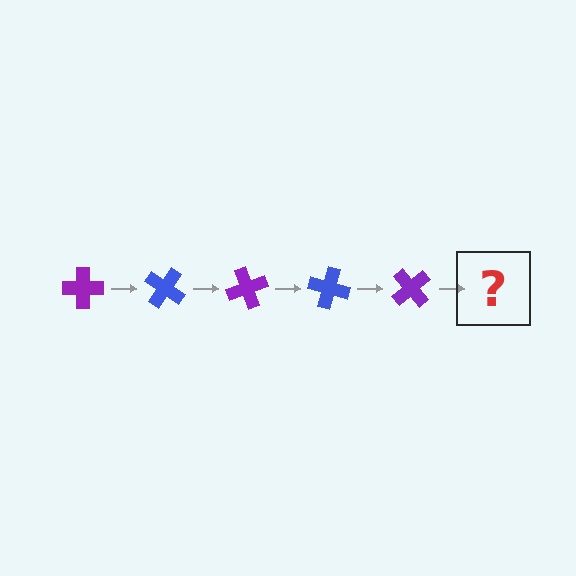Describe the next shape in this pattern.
It should be a blue cross, rotated 175 degrees from the start.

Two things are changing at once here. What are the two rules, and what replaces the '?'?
The two rules are that it rotates 35 degrees each step and the color cycles through purple and blue. The '?' should be a blue cross, rotated 175 degrees from the start.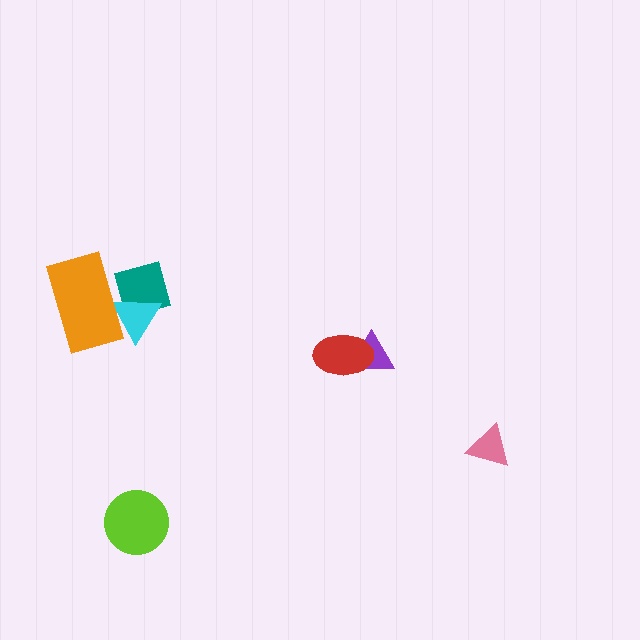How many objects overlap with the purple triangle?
1 object overlaps with the purple triangle.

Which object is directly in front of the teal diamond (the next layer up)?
The cyan triangle is directly in front of the teal diamond.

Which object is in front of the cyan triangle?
The orange rectangle is in front of the cyan triangle.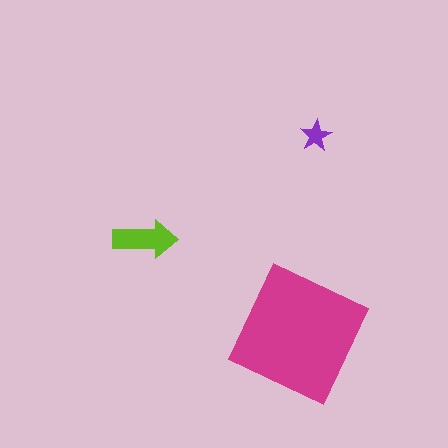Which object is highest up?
The purple star is topmost.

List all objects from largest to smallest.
The magenta square, the lime arrow, the purple star.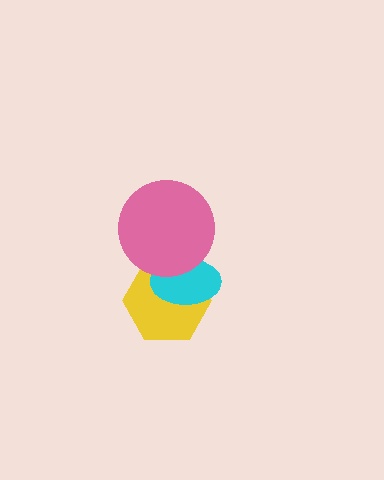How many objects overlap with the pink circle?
2 objects overlap with the pink circle.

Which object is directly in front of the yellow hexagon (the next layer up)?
The cyan ellipse is directly in front of the yellow hexagon.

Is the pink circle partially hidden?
No, no other shape covers it.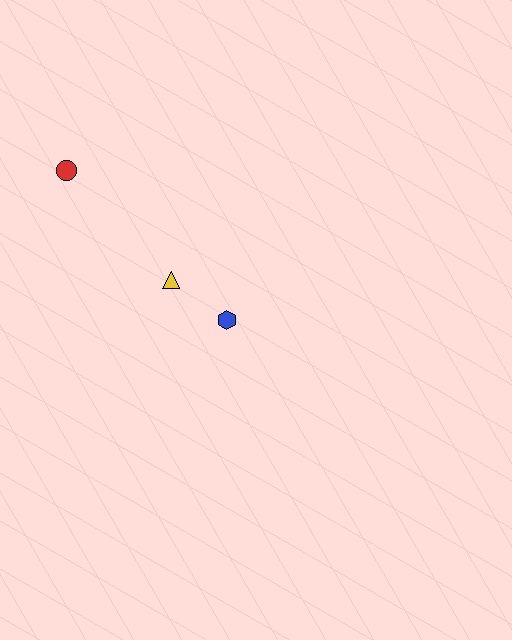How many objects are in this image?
There are 3 objects.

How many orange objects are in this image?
There are no orange objects.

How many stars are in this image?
There are no stars.